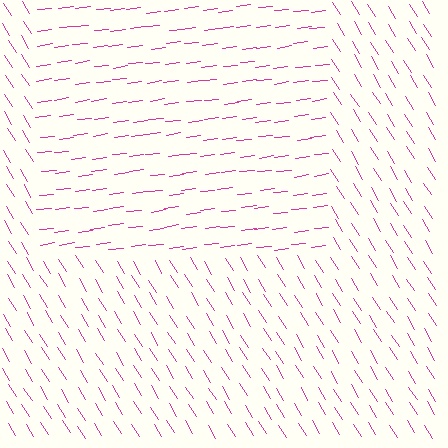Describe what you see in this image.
The image is filled with small magenta line segments. A rectangle region in the image has lines oriented differently from the surrounding lines, creating a visible texture boundary.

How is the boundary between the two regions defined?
The boundary is defined purely by a change in line orientation (approximately 66 degrees difference). All lines are the same color and thickness.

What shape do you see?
I see a rectangle.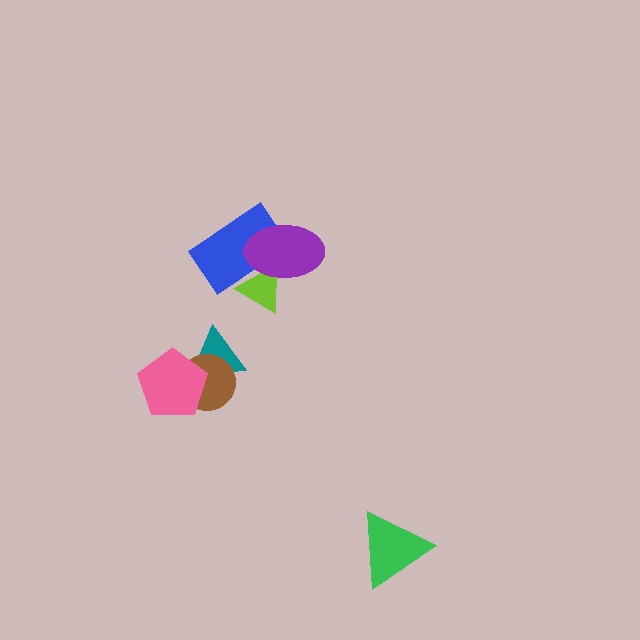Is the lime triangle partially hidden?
Yes, it is partially covered by another shape.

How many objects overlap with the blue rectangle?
2 objects overlap with the blue rectangle.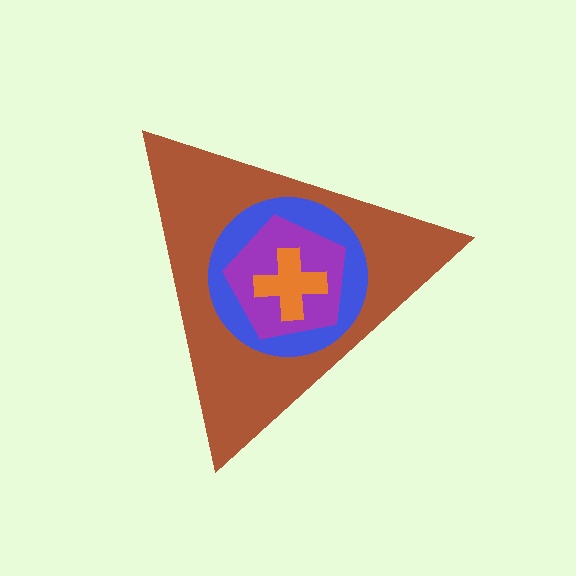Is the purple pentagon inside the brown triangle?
Yes.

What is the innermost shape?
The orange cross.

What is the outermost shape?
The brown triangle.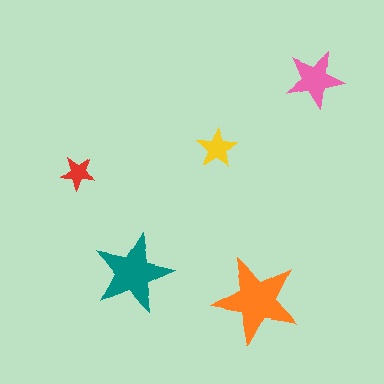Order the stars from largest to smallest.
the orange one, the teal one, the pink one, the yellow one, the red one.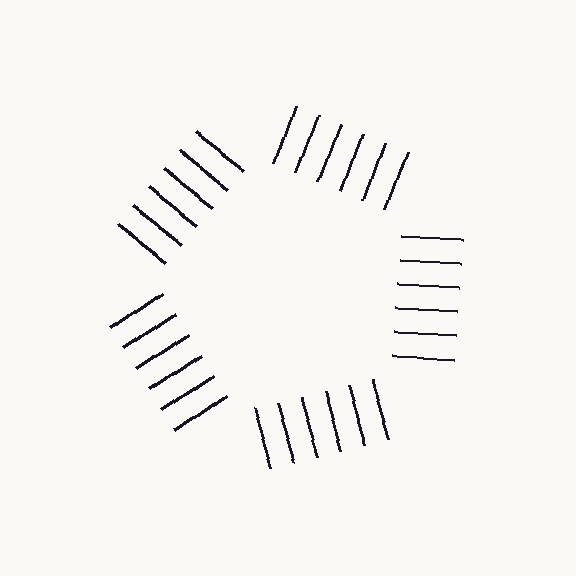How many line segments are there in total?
30 — 6 along each of the 5 edges.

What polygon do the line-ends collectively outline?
An illusory pentagon — the line segments terminate on its edges but no continuous stroke is drawn.